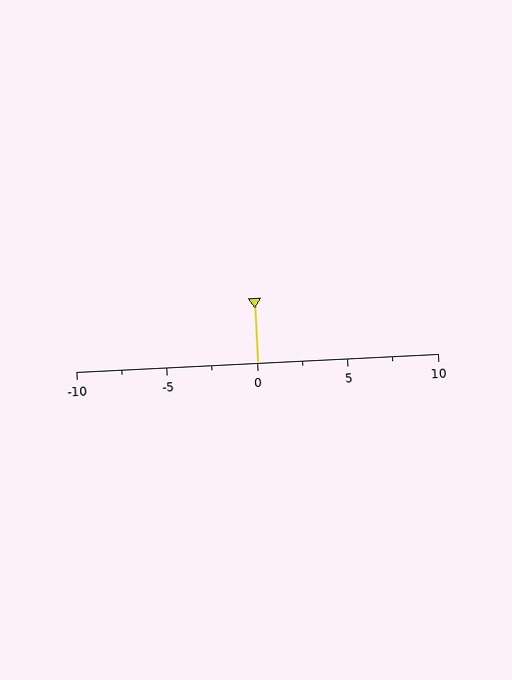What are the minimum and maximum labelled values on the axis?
The axis runs from -10 to 10.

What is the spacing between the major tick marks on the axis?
The major ticks are spaced 5 apart.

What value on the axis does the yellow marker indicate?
The marker indicates approximately 0.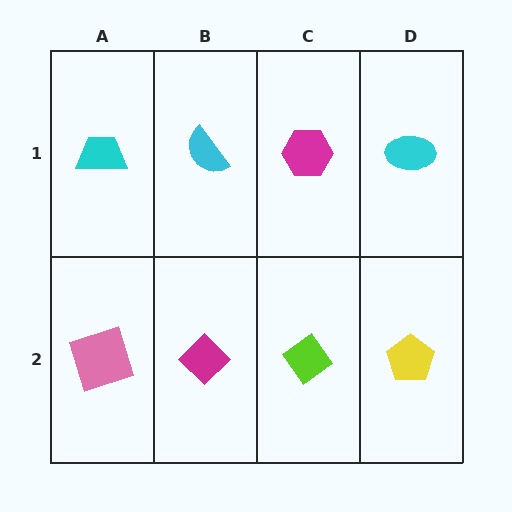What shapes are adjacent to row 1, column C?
A lime diamond (row 2, column C), a cyan semicircle (row 1, column B), a cyan ellipse (row 1, column D).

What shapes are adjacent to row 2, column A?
A cyan trapezoid (row 1, column A), a magenta diamond (row 2, column B).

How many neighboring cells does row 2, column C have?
3.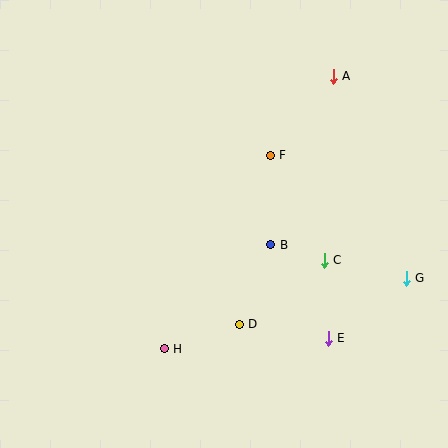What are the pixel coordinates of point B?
Point B is at (271, 245).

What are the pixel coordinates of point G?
Point G is at (406, 278).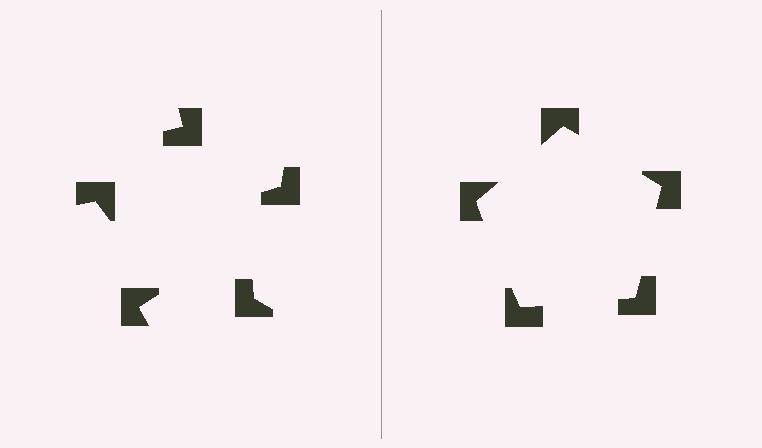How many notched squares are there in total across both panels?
10 — 5 on each side.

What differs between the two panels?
The notched squares are positioned identically on both sides; only the wedge orientations differ. On the right they align to a pentagon; on the left they are misaligned.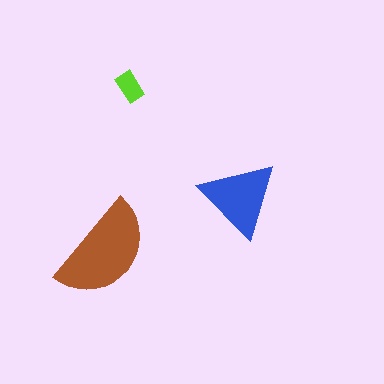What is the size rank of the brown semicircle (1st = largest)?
1st.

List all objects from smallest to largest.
The lime rectangle, the blue triangle, the brown semicircle.